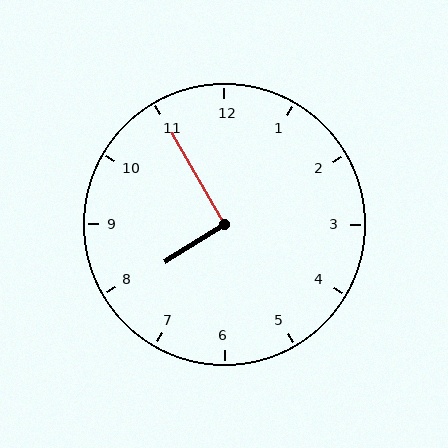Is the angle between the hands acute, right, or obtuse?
It is right.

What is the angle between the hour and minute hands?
Approximately 92 degrees.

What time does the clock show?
7:55.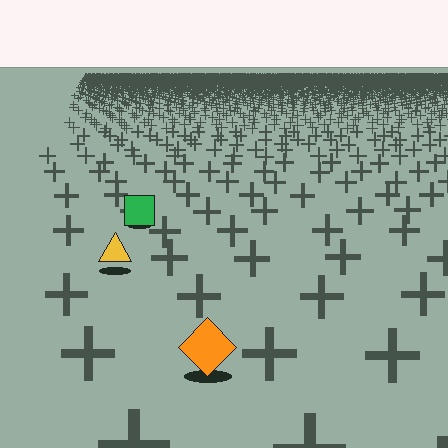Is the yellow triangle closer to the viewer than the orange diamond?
No. The orange diamond is closer — you can tell from the texture gradient: the ground texture is coarser near it.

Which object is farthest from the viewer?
The green square is farthest from the viewer. It appears smaller and the ground texture around it is denser.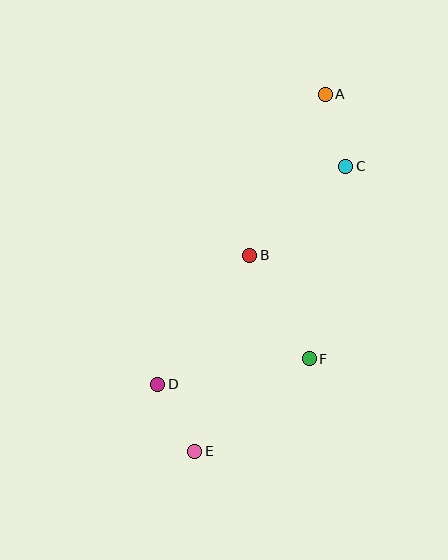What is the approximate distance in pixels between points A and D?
The distance between A and D is approximately 335 pixels.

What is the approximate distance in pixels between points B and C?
The distance between B and C is approximately 131 pixels.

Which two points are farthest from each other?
Points A and E are farthest from each other.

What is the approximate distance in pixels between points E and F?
The distance between E and F is approximately 147 pixels.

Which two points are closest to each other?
Points A and C are closest to each other.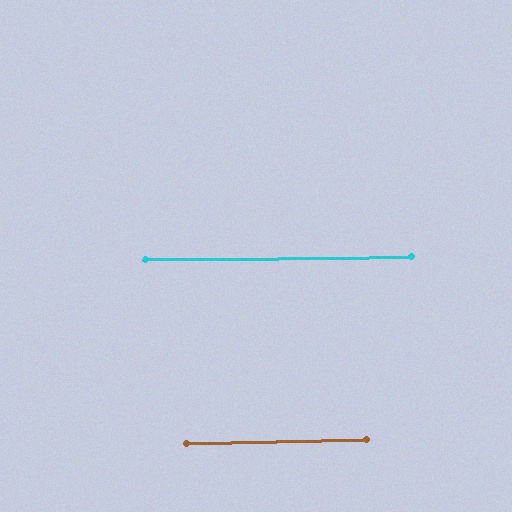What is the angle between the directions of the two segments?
Approximately 1 degree.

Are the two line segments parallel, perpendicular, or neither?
Parallel — their directions differ by only 0.6°.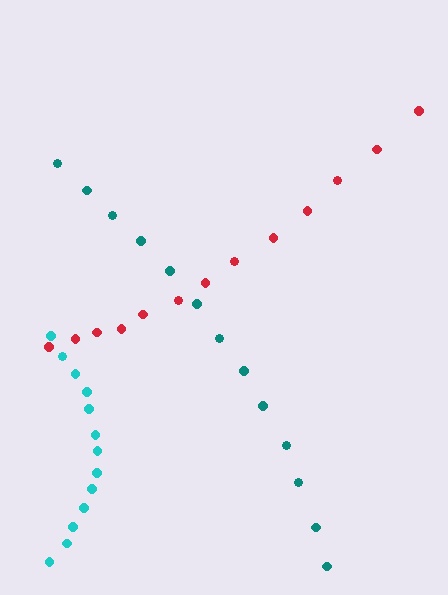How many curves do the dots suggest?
There are 3 distinct paths.